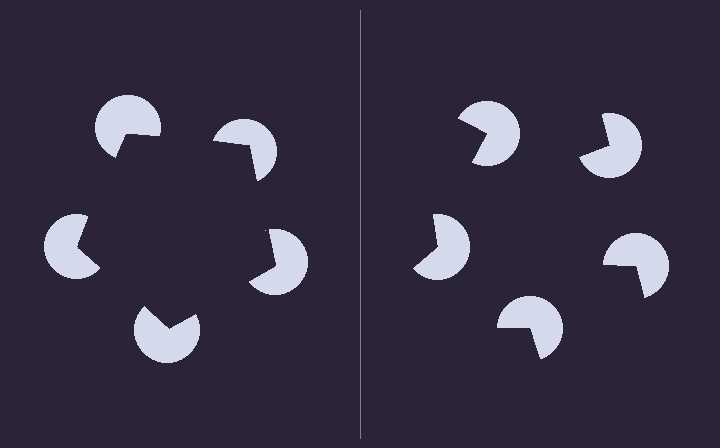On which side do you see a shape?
An illusory pentagon appears on the left side. On the right side the wedge cuts are rotated, so no coherent shape forms.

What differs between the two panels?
The pac-man discs are positioned identically on both sides; only the wedge orientations differ. On the left they align to a pentagon; on the right they are misaligned.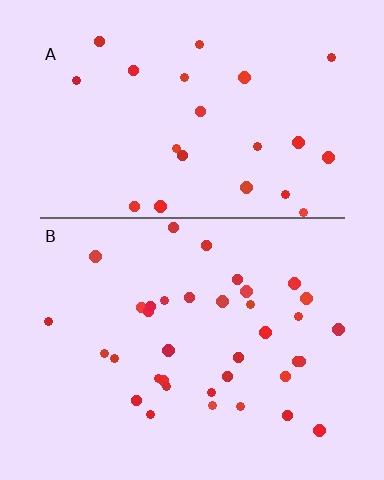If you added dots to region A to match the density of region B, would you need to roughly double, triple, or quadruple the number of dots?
Approximately double.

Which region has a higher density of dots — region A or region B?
B (the bottom).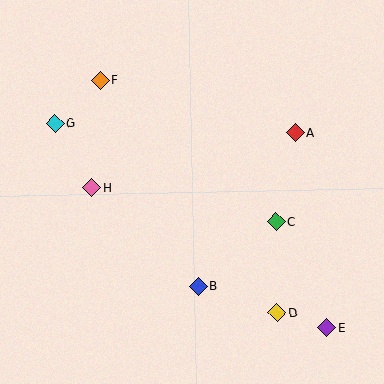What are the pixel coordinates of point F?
Point F is at (100, 80).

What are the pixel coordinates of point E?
Point E is at (326, 328).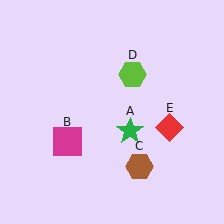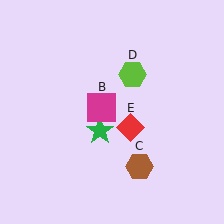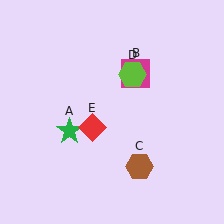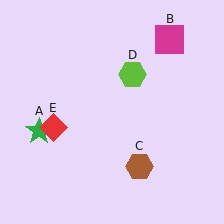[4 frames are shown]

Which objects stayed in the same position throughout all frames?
Brown hexagon (object C) and lime hexagon (object D) remained stationary.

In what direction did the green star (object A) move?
The green star (object A) moved left.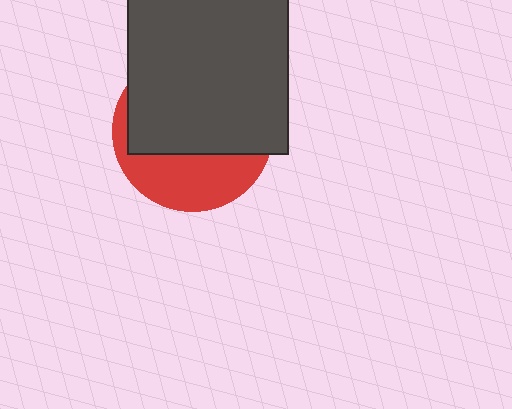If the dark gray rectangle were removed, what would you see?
You would see the complete red circle.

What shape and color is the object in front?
The object in front is a dark gray rectangle.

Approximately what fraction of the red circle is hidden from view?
Roughly 65% of the red circle is hidden behind the dark gray rectangle.